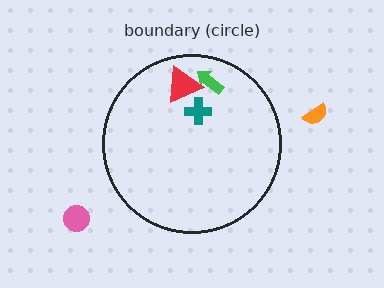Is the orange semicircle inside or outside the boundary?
Outside.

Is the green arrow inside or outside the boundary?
Inside.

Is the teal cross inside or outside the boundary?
Inside.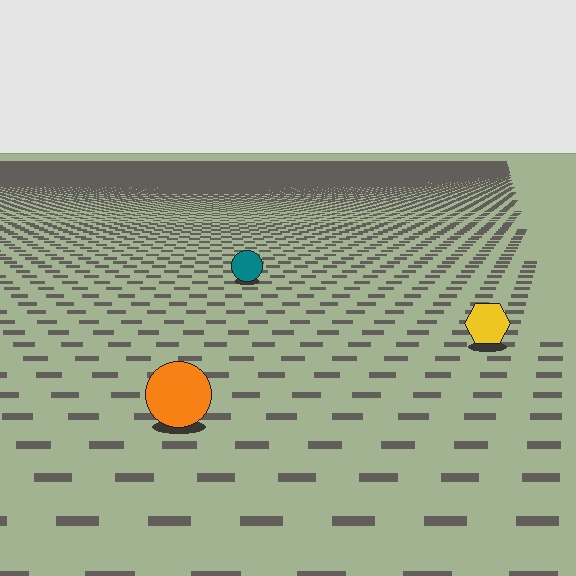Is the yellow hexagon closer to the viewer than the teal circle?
Yes. The yellow hexagon is closer — you can tell from the texture gradient: the ground texture is coarser near it.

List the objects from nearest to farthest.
From nearest to farthest: the orange circle, the yellow hexagon, the teal circle.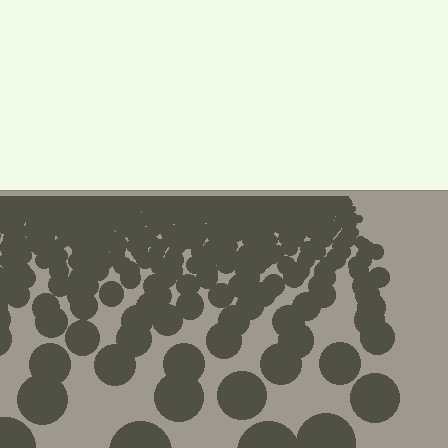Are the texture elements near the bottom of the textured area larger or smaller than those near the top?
Larger. Near the bottom, elements are closer to the viewer and appear at a bigger on-screen size.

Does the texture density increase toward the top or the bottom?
Density increases toward the top.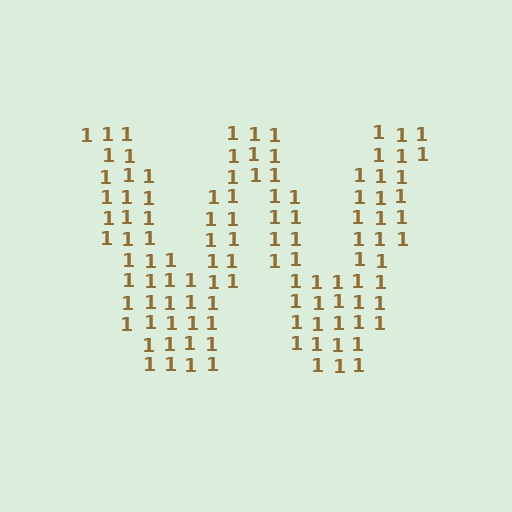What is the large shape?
The large shape is the letter W.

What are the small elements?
The small elements are digit 1's.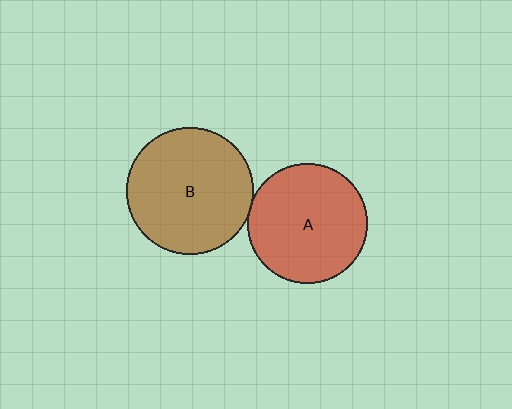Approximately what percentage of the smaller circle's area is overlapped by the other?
Approximately 5%.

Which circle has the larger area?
Circle B (brown).